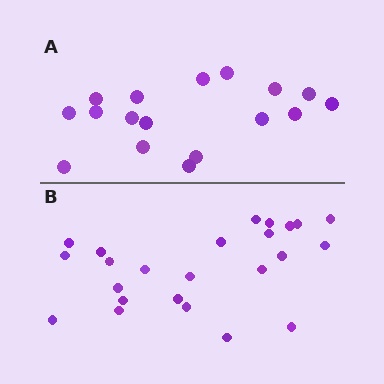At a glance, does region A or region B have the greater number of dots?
Region B (the bottom region) has more dots.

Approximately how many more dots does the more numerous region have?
Region B has roughly 8 or so more dots than region A.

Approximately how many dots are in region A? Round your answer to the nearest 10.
About 20 dots. (The exact count is 17, which rounds to 20.)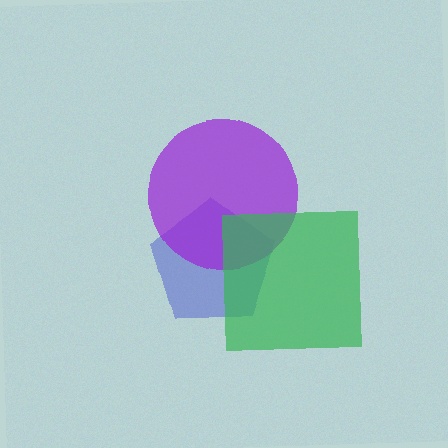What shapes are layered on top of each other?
The layered shapes are: a blue pentagon, a purple circle, a green square.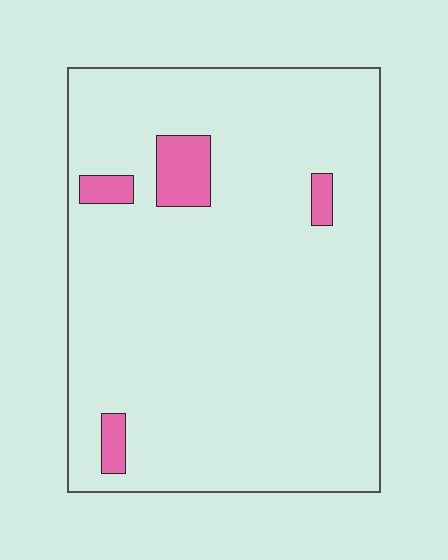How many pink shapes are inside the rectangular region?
4.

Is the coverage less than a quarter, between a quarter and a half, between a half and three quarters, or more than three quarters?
Less than a quarter.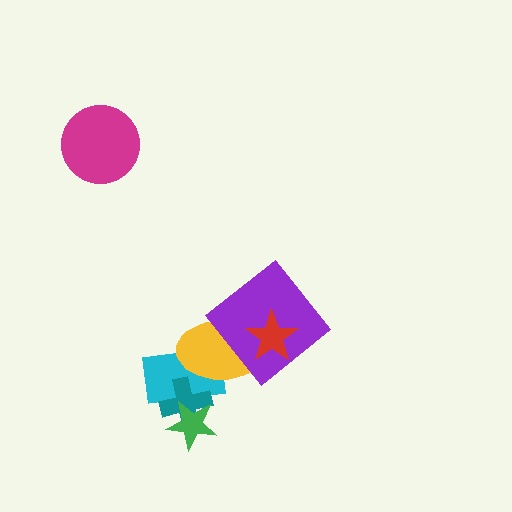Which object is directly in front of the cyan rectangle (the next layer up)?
The yellow ellipse is directly in front of the cyan rectangle.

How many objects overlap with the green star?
2 objects overlap with the green star.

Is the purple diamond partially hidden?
Yes, it is partially covered by another shape.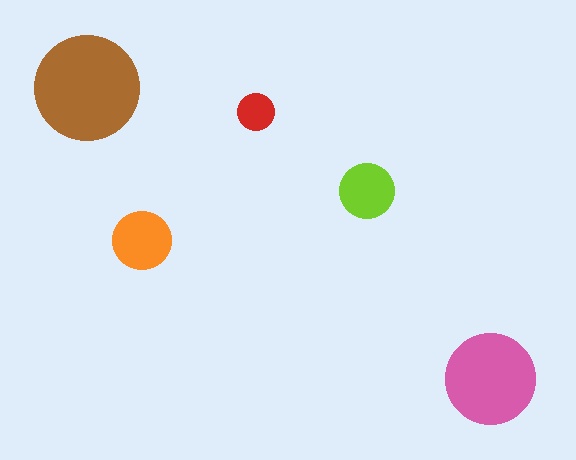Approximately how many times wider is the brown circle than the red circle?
About 3 times wider.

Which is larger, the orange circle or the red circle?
The orange one.